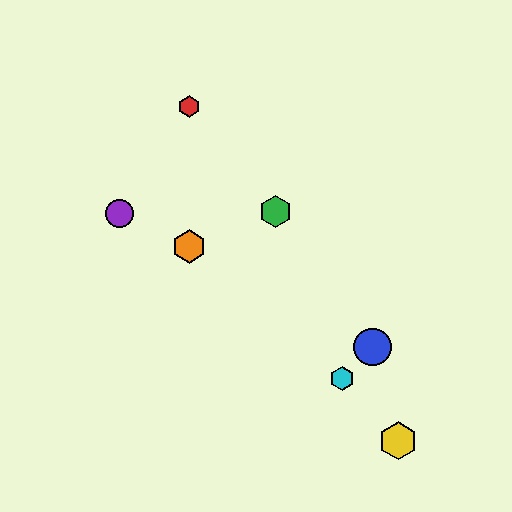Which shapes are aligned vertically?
The red hexagon, the orange hexagon are aligned vertically.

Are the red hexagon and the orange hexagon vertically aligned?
Yes, both are at x≈189.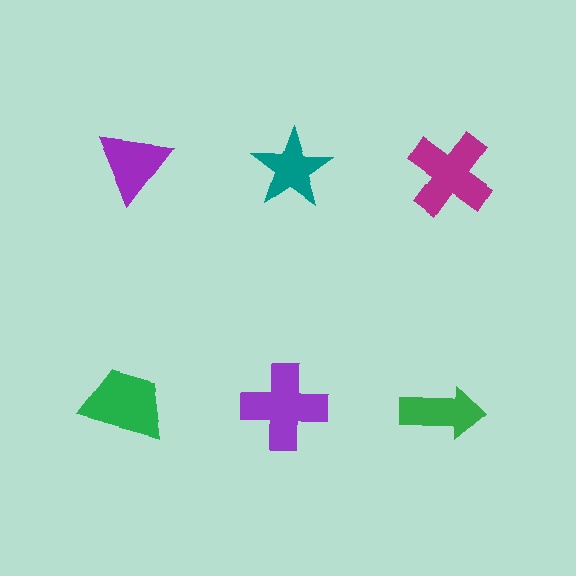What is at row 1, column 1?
A purple triangle.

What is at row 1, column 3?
A magenta cross.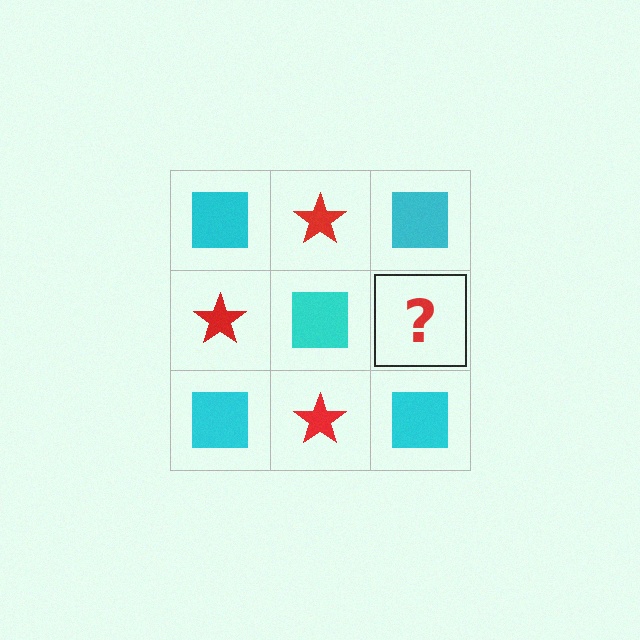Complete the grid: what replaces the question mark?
The question mark should be replaced with a red star.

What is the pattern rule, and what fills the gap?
The rule is that it alternates cyan square and red star in a checkerboard pattern. The gap should be filled with a red star.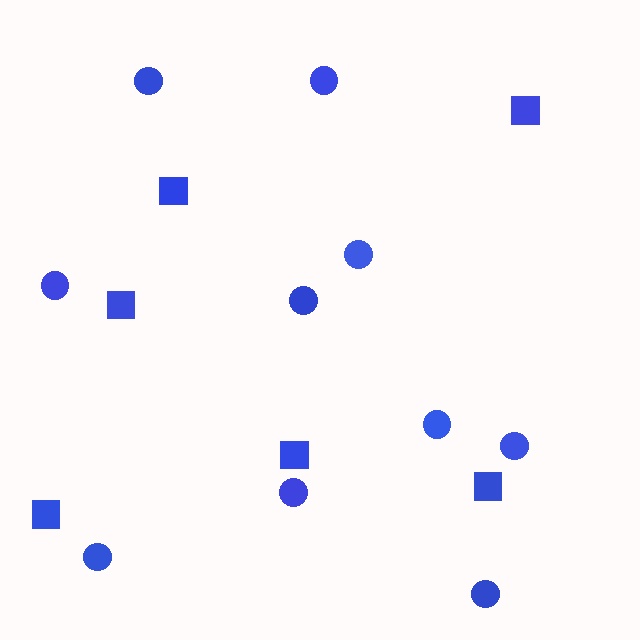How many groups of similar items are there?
There are 2 groups: one group of squares (6) and one group of circles (10).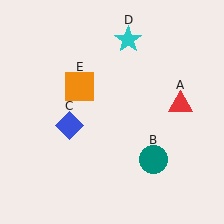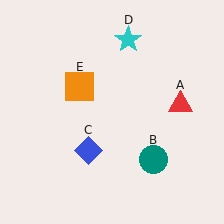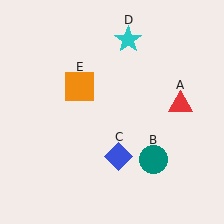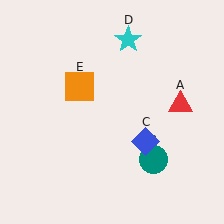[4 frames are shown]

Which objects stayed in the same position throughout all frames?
Red triangle (object A) and teal circle (object B) and cyan star (object D) and orange square (object E) remained stationary.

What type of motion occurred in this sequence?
The blue diamond (object C) rotated counterclockwise around the center of the scene.